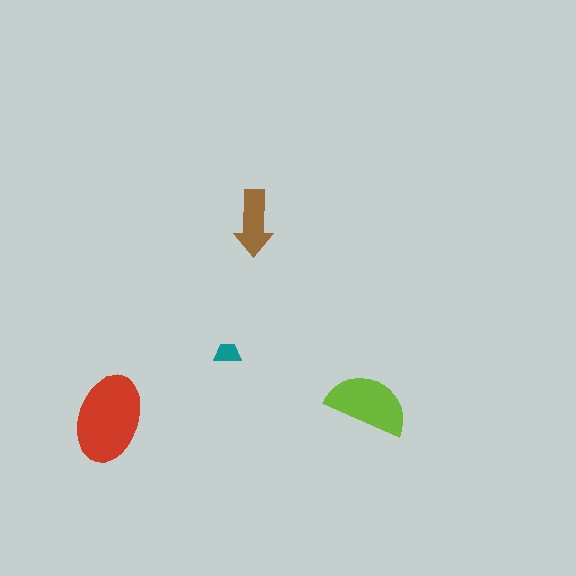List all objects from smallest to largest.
The teal trapezoid, the brown arrow, the lime semicircle, the red ellipse.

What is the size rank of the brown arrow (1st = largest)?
3rd.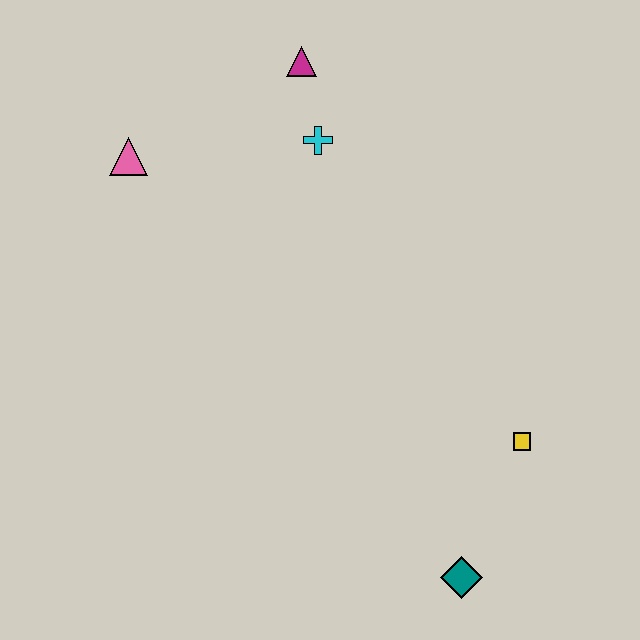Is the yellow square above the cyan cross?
No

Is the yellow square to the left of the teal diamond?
No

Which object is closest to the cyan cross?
The magenta triangle is closest to the cyan cross.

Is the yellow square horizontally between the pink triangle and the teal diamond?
No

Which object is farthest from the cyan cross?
The teal diamond is farthest from the cyan cross.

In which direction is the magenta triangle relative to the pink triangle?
The magenta triangle is to the right of the pink triangle.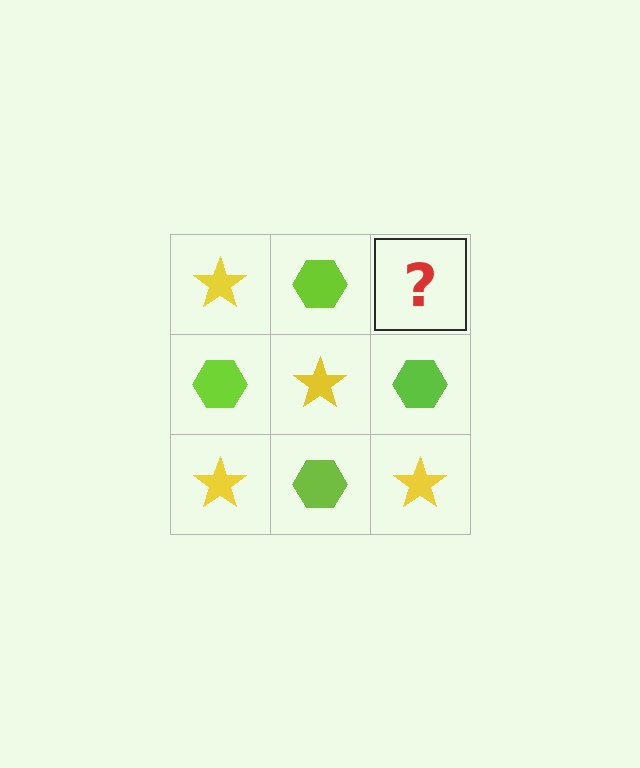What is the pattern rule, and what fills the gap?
The rule is that it alternates yellow star and lime hexagon in a checkerboard pattern. The gap should be filled with a yellow star.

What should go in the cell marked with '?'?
The missing cell should contain a yellow star.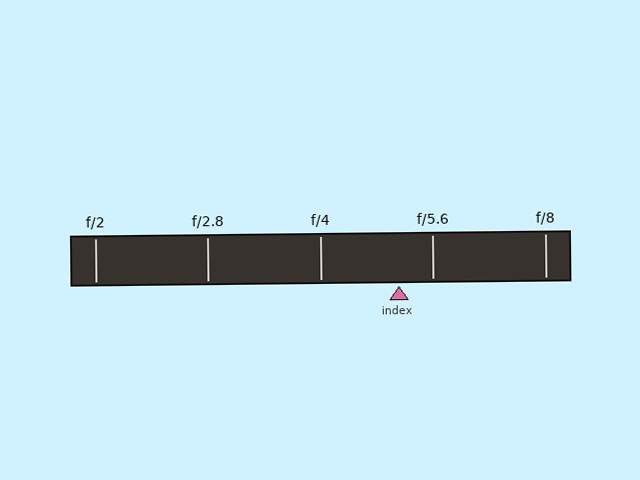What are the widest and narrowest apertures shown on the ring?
The widest aperture shown is f/2 and the narrowest is f/8.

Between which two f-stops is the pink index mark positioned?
The index mark is between f/4 and f/5.6.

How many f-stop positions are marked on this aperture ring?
There are 5 f-stop positions marked.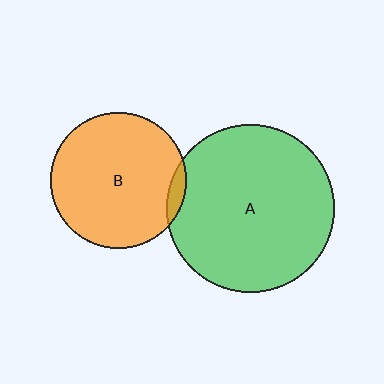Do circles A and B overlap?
Yes.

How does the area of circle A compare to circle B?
Approximately 1.5 times.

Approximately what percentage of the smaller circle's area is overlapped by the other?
Approximately 5%.